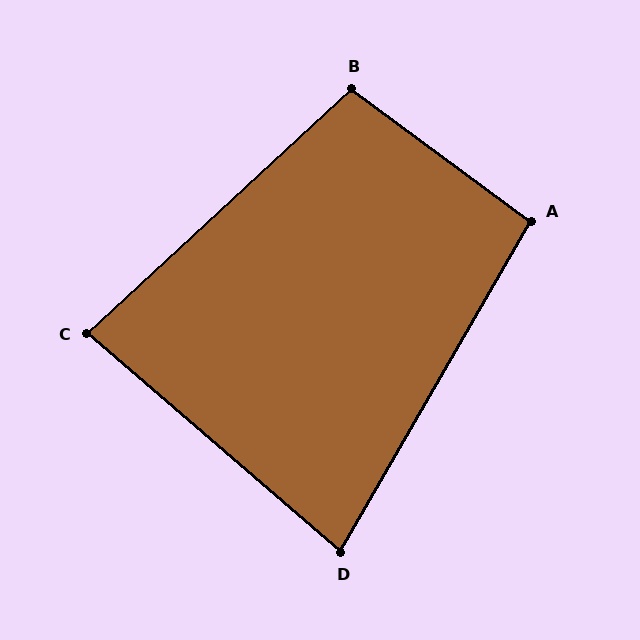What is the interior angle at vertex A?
Approximately 96 degrees (obtuse).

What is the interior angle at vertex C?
Approximately 84 degrees (acute).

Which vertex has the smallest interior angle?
D, at approximately 79 degrees.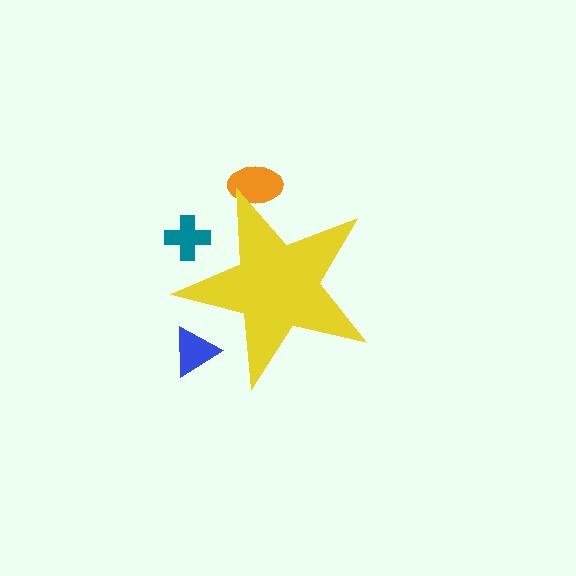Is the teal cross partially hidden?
Yes, the teal cross is partially hidden behind the yellow star.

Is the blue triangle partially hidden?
Yes, the blue triangle is partially hidden behind the yellow star.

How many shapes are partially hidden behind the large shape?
3 shapes are partially hidden.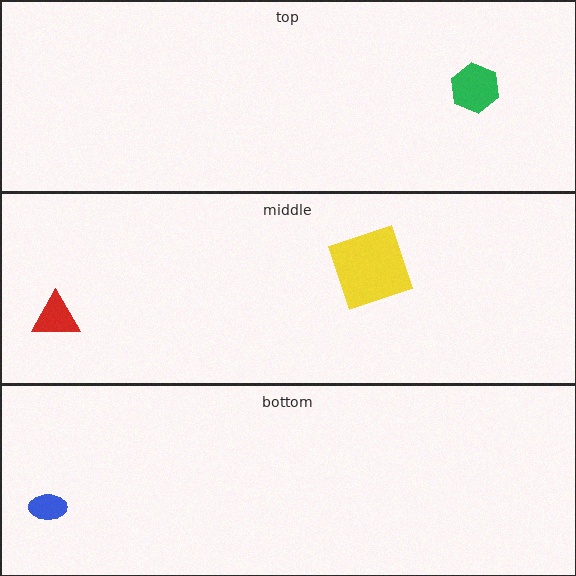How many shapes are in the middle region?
2.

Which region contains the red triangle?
The middle region.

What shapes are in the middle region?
The red triangle, the yellow square.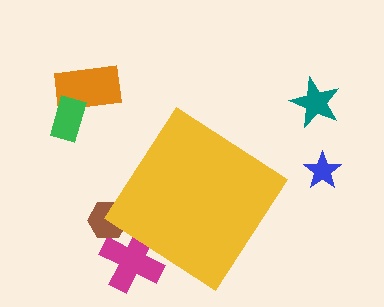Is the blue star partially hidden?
No, the blue star is fully visible.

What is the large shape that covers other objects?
A yellow diamond.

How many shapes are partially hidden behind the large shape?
2 shapes are partially hidden.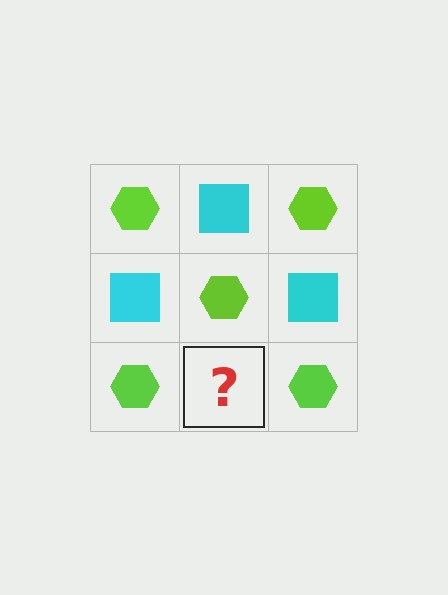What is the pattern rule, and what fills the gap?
The rule is that it alternates lime hexagon and cyan square in a checkerboard pattern. The gap should be filled with a cyan square.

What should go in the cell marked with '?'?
The missing cell should contain a cyan square.